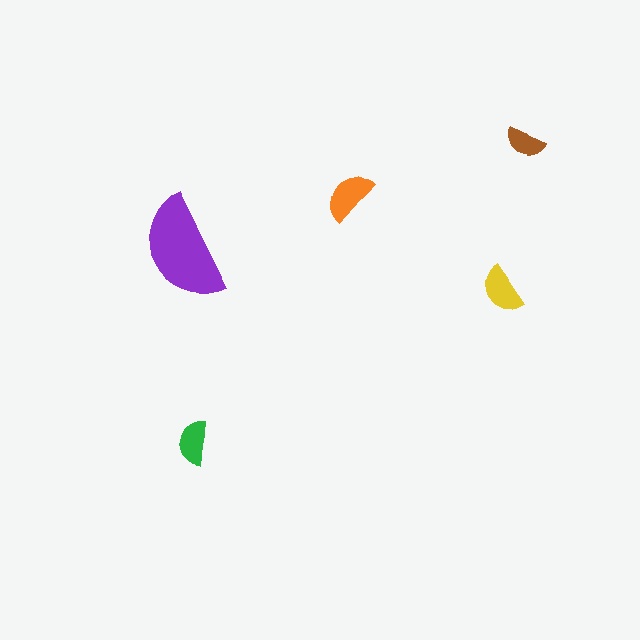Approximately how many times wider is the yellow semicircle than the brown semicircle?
About 1.5 times wider.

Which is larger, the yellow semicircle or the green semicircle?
The yellow one.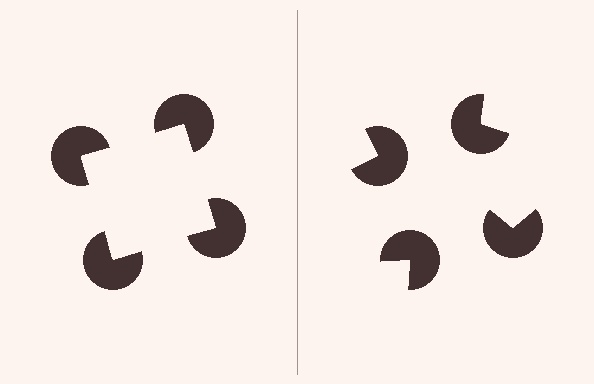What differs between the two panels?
The pac-man discs are positioned identically on both sides; only the wedge orientations differ. On the left they align to a square; on the right they are misaligned.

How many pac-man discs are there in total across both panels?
8 — 4 on each side.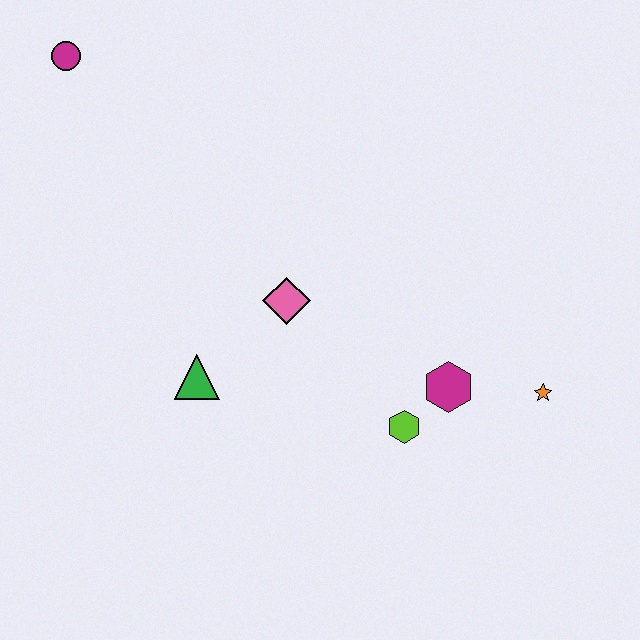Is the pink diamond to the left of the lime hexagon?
Yes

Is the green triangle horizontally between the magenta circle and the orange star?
Yes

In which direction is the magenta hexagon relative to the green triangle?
The magenta hexagon is to the right of the green triangle.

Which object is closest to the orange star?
The magenta hexagon is closest to the orange star.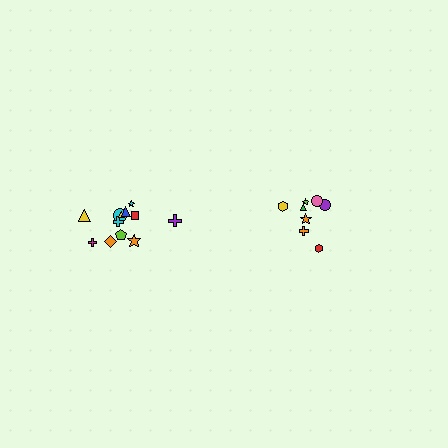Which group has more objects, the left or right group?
The left group.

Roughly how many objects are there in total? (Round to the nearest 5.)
Roughly 20 objects in total.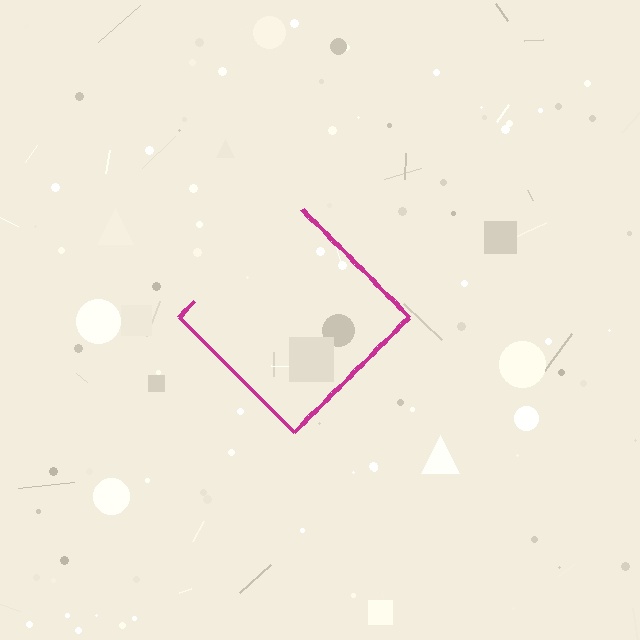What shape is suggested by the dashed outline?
The dashed outline suggests a diamond.